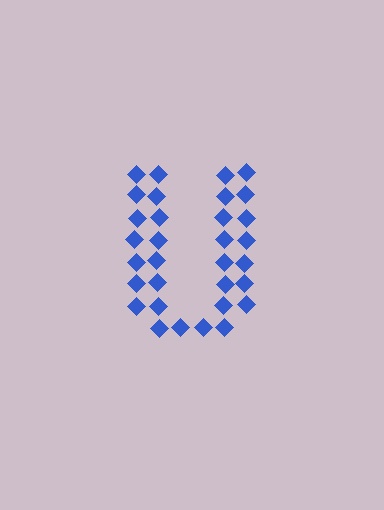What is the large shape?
The large shape is the letter U.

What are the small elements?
The small elements are diamonds.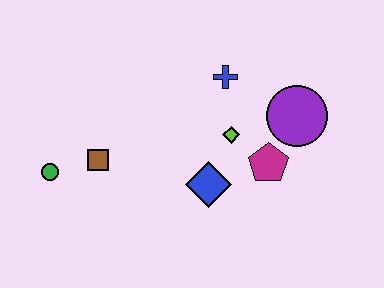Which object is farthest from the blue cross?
The green circle is farthest from the blue cross.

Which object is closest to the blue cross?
The lime diamond is closest to the blue cross.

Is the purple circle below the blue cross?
Yes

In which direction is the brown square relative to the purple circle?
The brown square is to the left of the purple circle.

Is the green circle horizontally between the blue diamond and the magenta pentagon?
No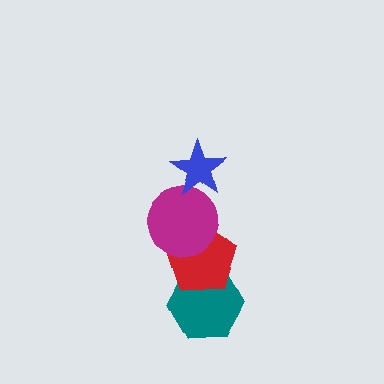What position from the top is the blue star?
The blue star is 1st from the top.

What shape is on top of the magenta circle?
The blue star is on top of the magenta circle.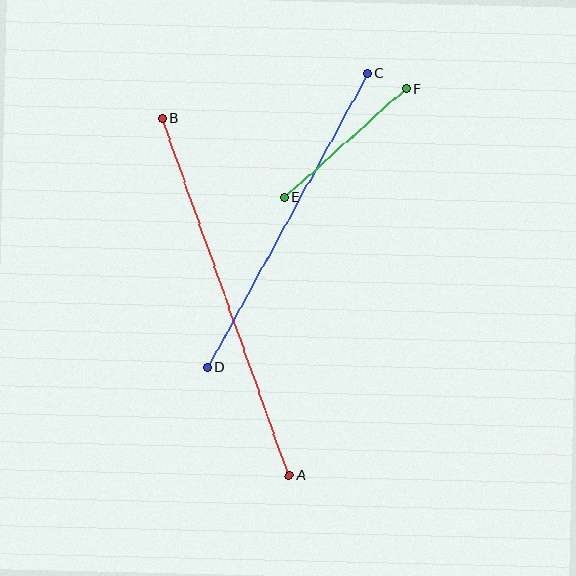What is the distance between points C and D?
The distance is approximately 335 pixels.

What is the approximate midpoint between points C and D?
The midpoint is at approximately (287, 220) pixels.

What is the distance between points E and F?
The distance is approximately 163 pixels.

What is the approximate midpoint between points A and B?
The midpoint is at approximately (226, 297) pixels.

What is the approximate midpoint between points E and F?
The midpoint is at approximately (345, 143) pixels.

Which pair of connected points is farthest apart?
Points A and B are farthest apart.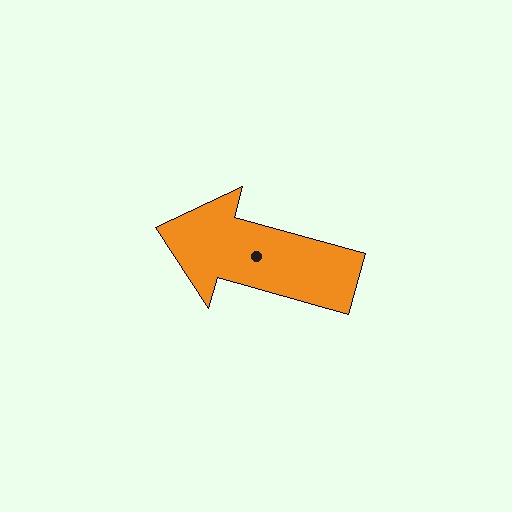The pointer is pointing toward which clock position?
Roughly 10 o'clock.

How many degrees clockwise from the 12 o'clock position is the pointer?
Approximately 286 degrees.